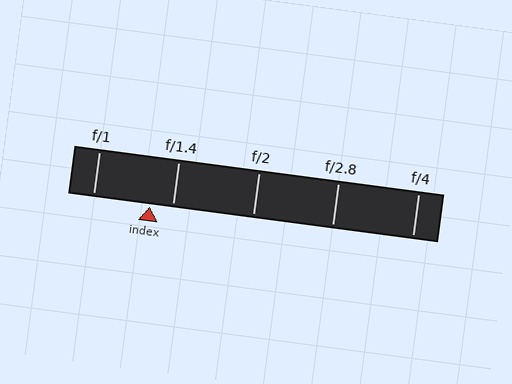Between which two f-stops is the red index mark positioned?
The index mark is between f/1 and f/1.4.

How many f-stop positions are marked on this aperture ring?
There are 5 f-stop positions marked.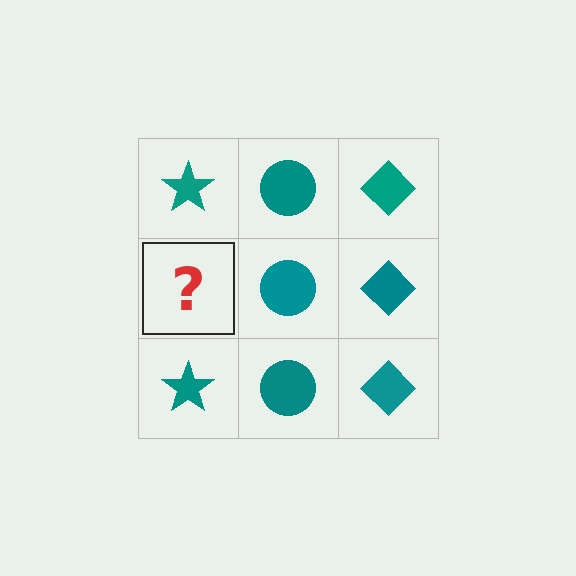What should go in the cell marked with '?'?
The missing cell should contain a teal star.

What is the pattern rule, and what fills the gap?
The rule is that each column has a consistent shape. The gap should be filled with a teal star.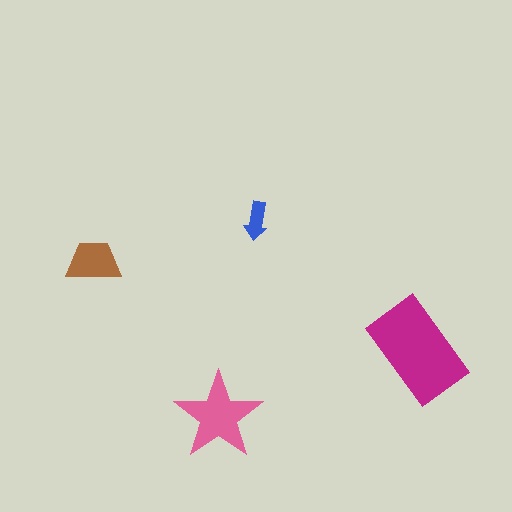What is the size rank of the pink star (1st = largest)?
2nd.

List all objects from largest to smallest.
The magenta rectangle, the pink star, the brown trapezoid, the blue arrow.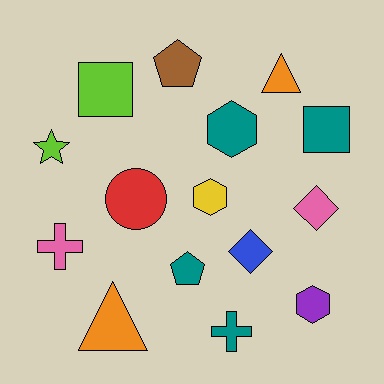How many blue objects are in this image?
There is 1 blue object.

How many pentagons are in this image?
There are 2 pentagons.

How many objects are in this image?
There are 15 objects.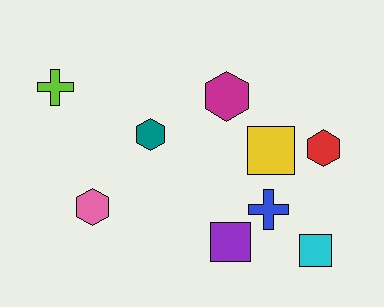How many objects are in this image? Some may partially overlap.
There are 9 objects.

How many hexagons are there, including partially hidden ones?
There are 4 hexagons.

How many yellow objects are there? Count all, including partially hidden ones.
There is 1 yellow object.